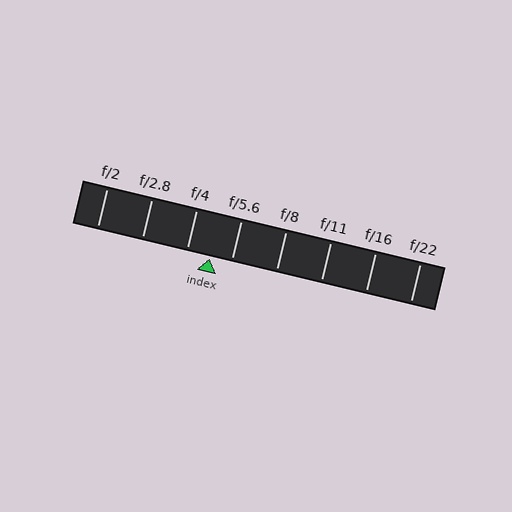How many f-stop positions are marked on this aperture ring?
There are 8 f-stop positions marked.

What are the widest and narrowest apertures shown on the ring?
The widest aperture shown is f/2 and the narrowest is f/22.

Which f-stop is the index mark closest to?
The index mark is closest to f/5.6.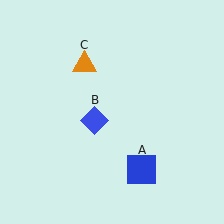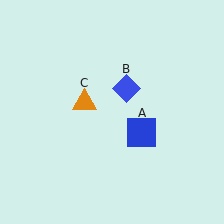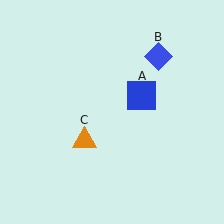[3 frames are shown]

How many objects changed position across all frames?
3 objects changed position: blue square (object A), blue diamond (object B), orange triangle (object C).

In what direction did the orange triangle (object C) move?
The orange triangle (object C) moved down.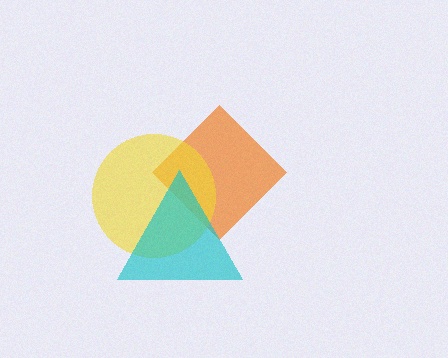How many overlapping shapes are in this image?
There are 3 overlapping shapes in the image.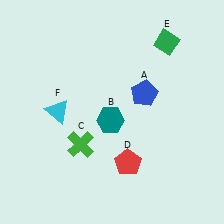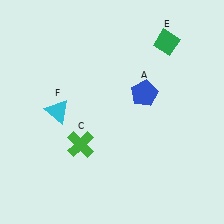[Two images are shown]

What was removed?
The teal hexagon (B), the red pentagon (D) were removed in Image 2.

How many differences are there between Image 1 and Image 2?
There are 2 differences between the two images.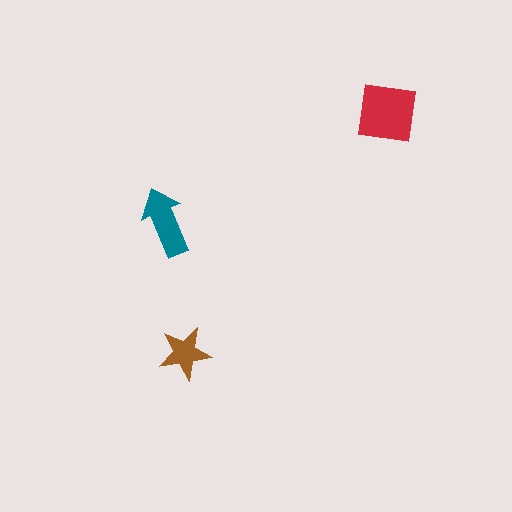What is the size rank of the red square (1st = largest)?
1st.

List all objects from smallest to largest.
The brown star, the teal arrow, the red square.